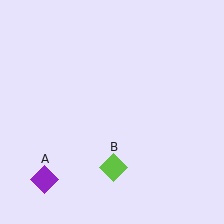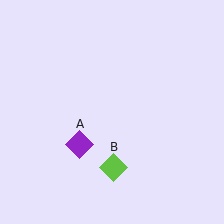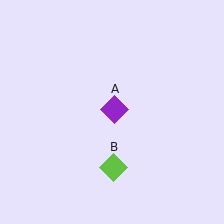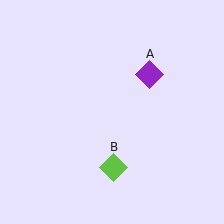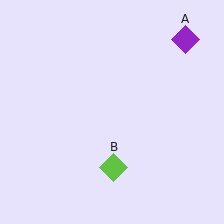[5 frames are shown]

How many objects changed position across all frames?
1 object changed position: purple diamond (object A).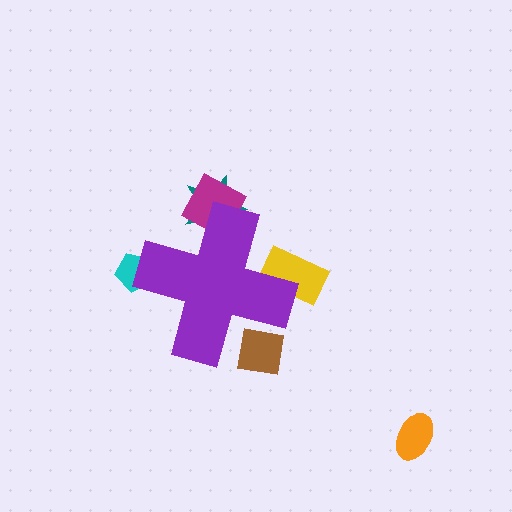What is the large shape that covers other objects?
A purple cross.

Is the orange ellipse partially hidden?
No, the orange ellipse is fully visible.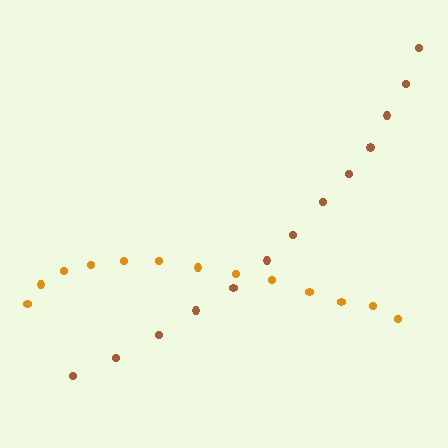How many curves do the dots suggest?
There are 2 distinct paths.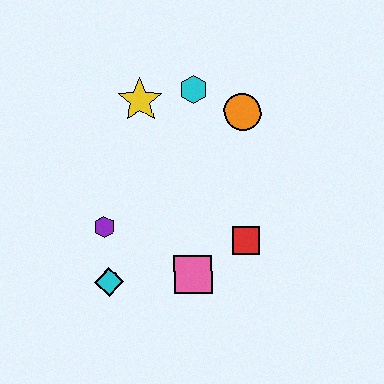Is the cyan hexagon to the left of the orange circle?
Yes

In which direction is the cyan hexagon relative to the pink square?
The cyan hexagon is above the pink square.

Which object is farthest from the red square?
The yellow star is farthest from the red square.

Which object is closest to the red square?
The pink square is closest to the red square.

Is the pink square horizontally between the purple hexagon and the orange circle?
Yes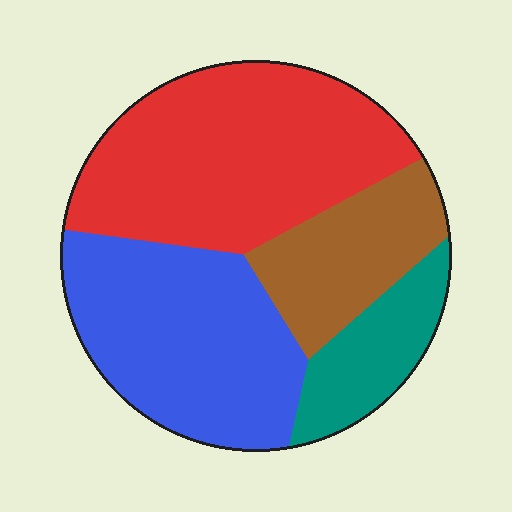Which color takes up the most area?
Red, at roughly 40%.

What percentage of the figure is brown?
Brown covers 17% of the figure.